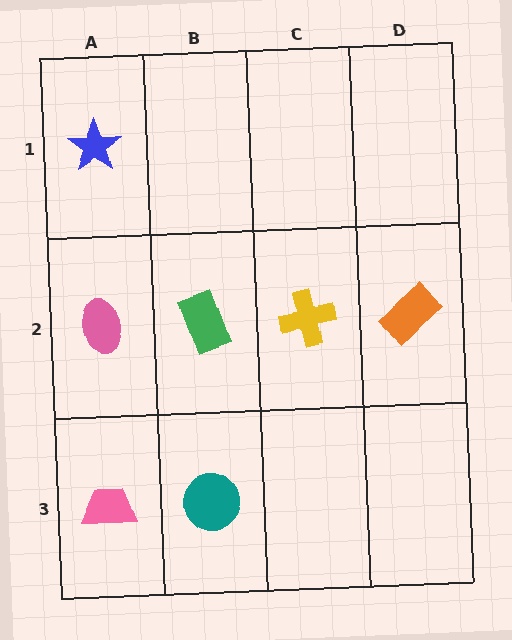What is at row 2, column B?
A green rectangle.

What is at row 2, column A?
A pink ellipse.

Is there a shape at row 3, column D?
No, that cell is empty.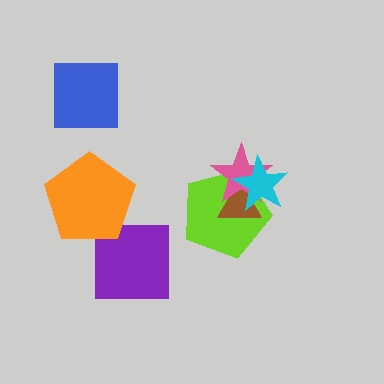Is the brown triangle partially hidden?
Yes, it is partially covered by another shape.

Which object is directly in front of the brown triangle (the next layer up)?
The pink star is directly in front of the brown triangle.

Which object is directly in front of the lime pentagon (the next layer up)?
The brown triangle is directly in front of the lime pentagon.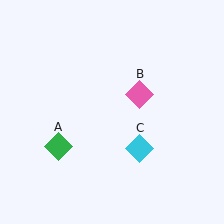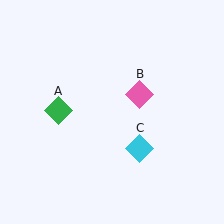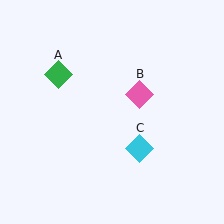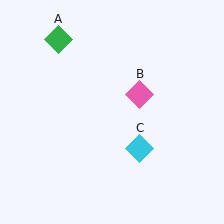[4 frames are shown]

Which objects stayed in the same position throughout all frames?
Pink diamond (object B) and cyan diamond (object C) remained stationary.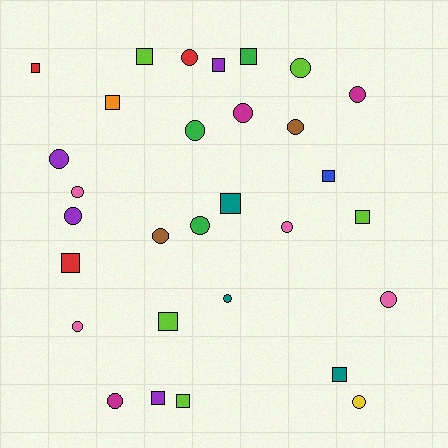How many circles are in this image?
There are 17 circles.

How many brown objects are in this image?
There are 2 brown objects.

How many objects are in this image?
There are 30 objects.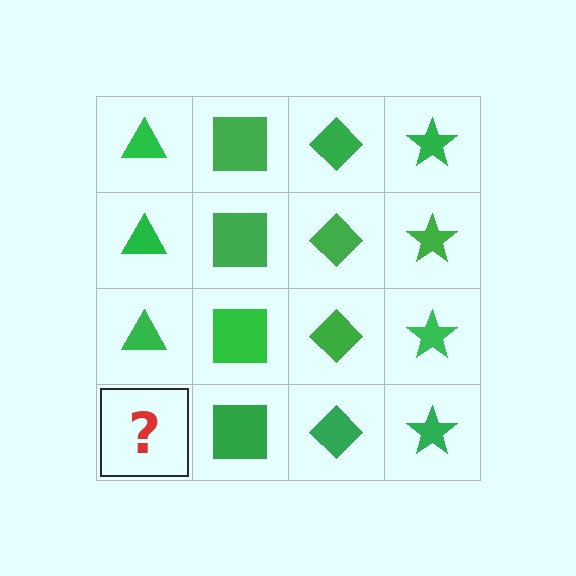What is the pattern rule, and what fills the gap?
The rule is that each column has a consistent shape. The gap should be filled with a green triangle.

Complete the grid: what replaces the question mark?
The question mark should be replaced with a green triangle.